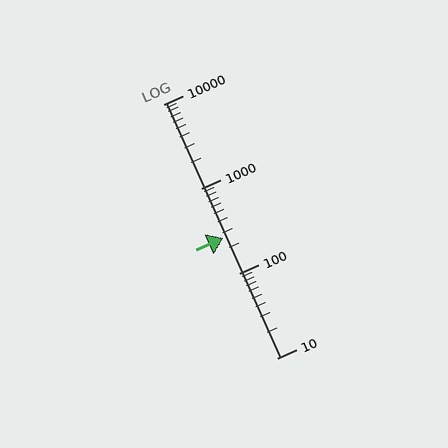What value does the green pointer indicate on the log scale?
The pointer indicates approximately 260.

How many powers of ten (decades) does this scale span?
The scale spans 3 decades, from 10 to 10000.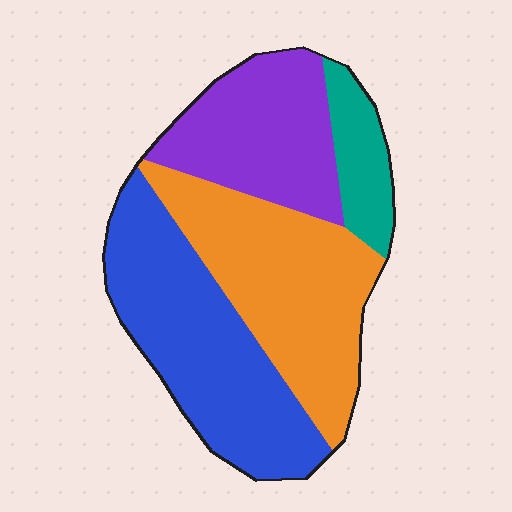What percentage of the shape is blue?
Blue takes up between a quarter and a half of the shape.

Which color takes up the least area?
Teal, at roughly 10%.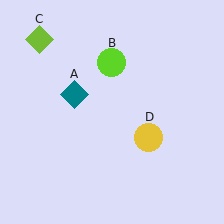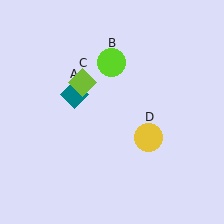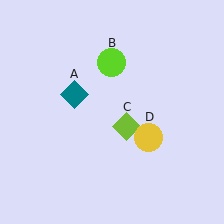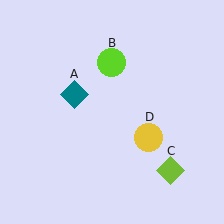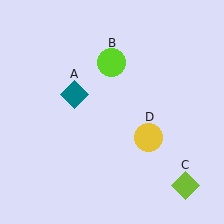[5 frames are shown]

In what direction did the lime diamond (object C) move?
The lime diamond (object C) moved down and to the right.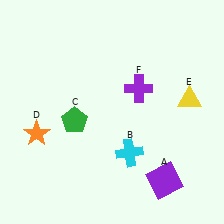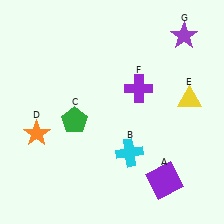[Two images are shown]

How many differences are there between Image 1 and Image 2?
There is 1 difference between the two images.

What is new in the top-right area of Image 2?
A purple star (G) was added in the top-right area of Image 2.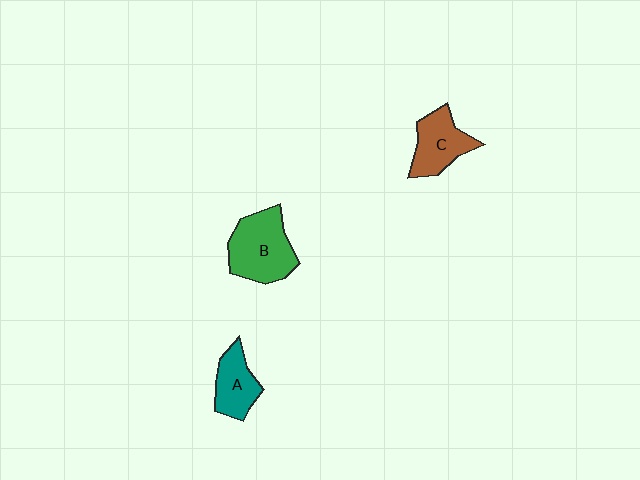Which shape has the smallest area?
Shape A (teal).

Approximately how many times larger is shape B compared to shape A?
Approximately 1.6 times.